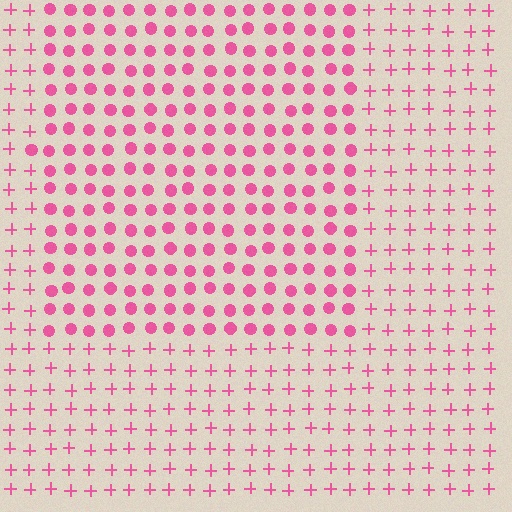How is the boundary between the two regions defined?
The boundary is defined by a change in element shape: circles inside vs. plus signs outside. All elements share the same color and spacing.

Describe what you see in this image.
The image is filled with small pink elements arranged in a uniform grid. A rectangle-shaped region contains circles, while the surrounding area contains plus signs. The boundary is defined purely by the change in element shape.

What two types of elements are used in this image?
The image uses circles inside the rectangle region and plus signs outside it.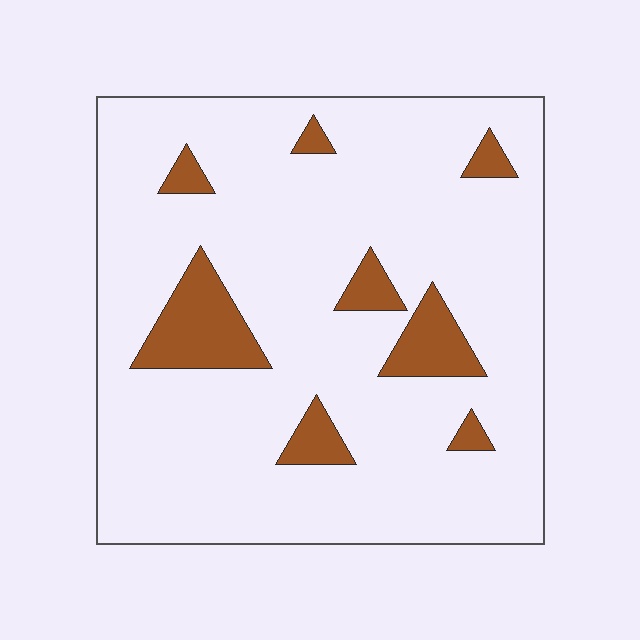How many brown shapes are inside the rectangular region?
8.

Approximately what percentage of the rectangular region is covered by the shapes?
Approximately 10%.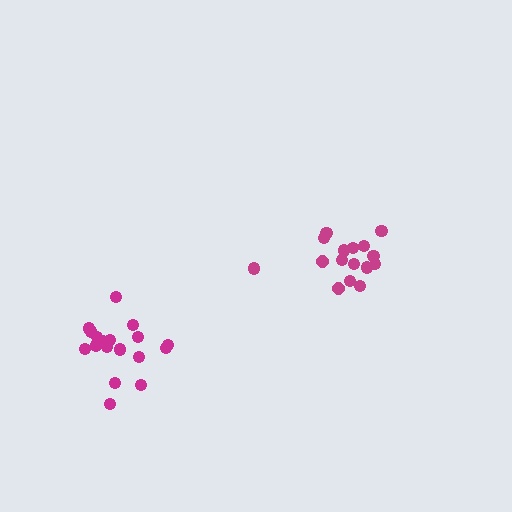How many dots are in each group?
Group 1: 18 dots, Group 2: 16 dots (34 total).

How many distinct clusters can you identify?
There are 2 distinct clusters.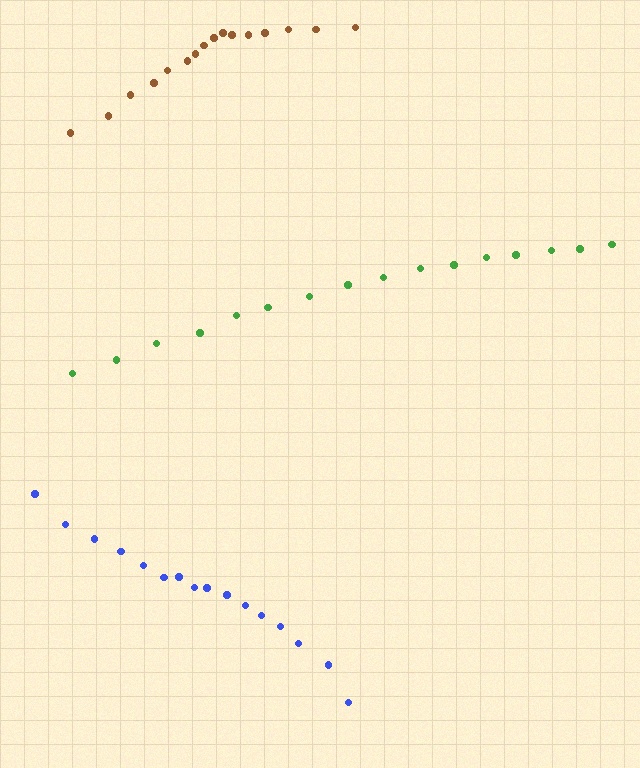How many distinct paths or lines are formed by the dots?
There are 3 distinct paths.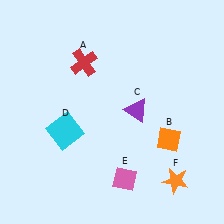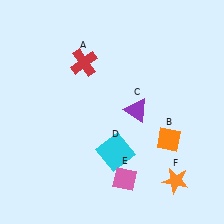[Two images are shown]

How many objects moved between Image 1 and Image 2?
1 object moved between the two images.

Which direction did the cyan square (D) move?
The cyan square (D) moved right.